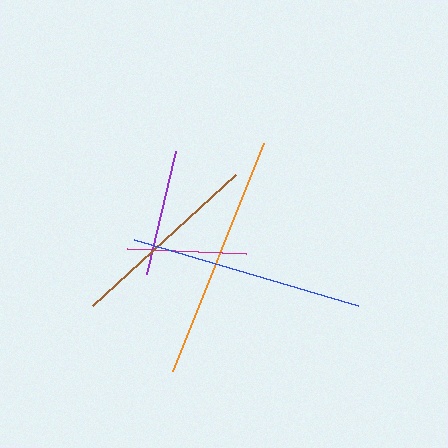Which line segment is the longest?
The orange line is the longest at approximately 245 pixels.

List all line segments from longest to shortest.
From longest to shortest: orange, blue, brown, purple, magenta.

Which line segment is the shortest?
The magenta line is the shortest at approximately 120 pixels.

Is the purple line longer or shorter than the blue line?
The blue line is longer than the purple line.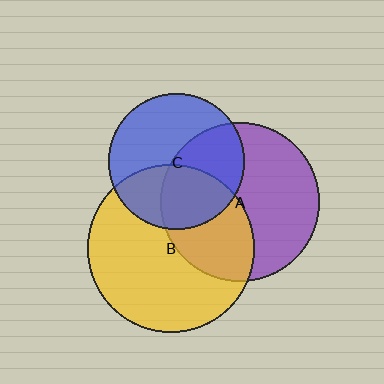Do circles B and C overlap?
Yes.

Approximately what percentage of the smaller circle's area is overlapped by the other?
Approximately 40%.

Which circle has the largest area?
Circle B (yellow).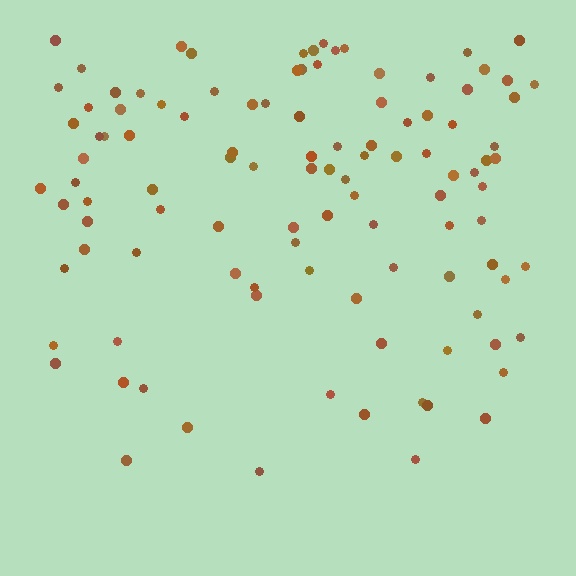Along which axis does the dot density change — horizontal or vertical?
Vertical.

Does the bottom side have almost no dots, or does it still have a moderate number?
Still a moderate number, just noticeably fewer than the top.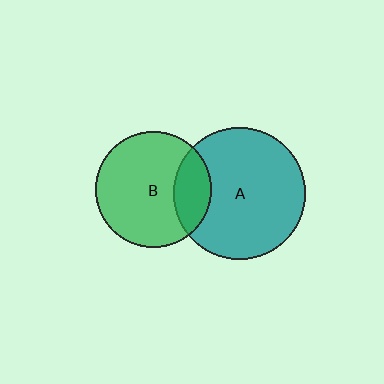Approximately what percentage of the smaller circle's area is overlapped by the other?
Approximately 20%.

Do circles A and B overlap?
Yes.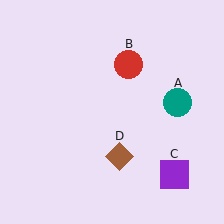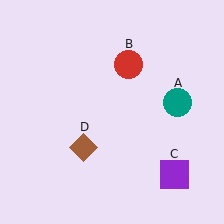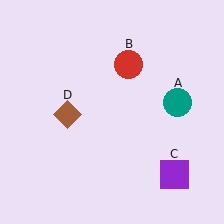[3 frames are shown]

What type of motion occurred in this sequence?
The brown diamond (object D) rotated clockwise around the center of the scene.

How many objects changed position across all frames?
1 object changed position: brown diamond (object D).